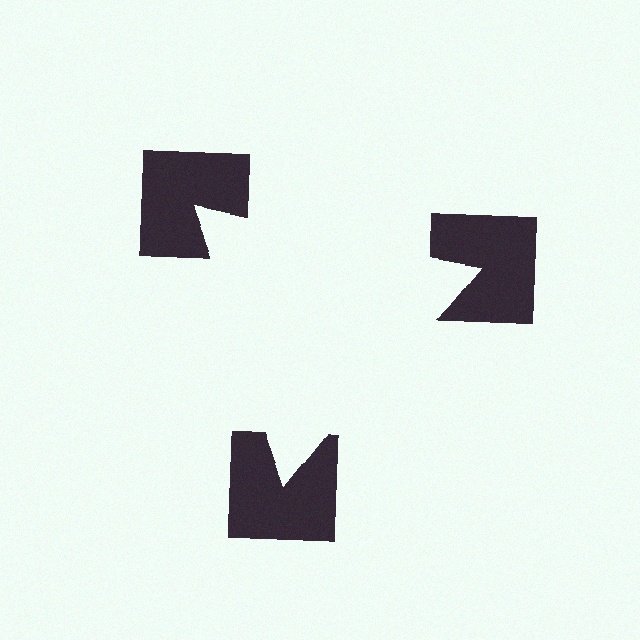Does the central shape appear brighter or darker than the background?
It typically appears slightly brighter than the background, even though no actual brightness change is drawn.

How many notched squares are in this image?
There are 3 — one at each vertex of the illusory triangle.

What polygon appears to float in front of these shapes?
An illusory triangle — its edges are inferred from the aligned wedge cuts in the notched squares, not physically drawn.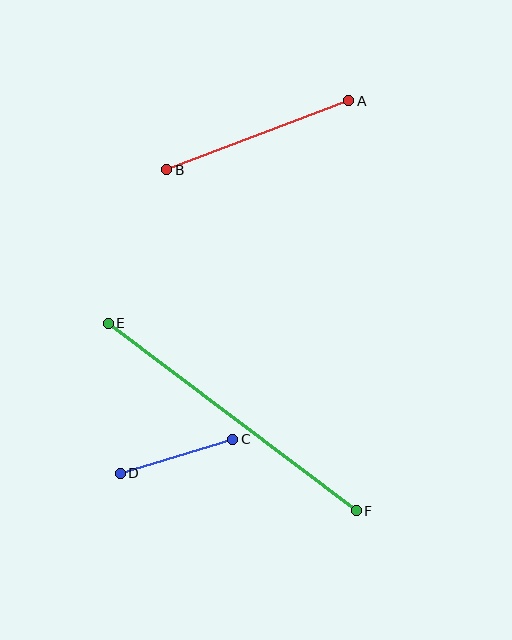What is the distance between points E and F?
The distance is approximately 311 pixels.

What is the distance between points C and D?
The distance is approximately 117 pixels.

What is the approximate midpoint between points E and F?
The midpoint is at approximately (232, 417) pixels.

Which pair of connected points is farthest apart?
Points E and F are farthest apart.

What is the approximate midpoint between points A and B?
The midpoint is at approximately (258, 135) pixels.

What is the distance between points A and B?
The distance is approximately 195 pixels.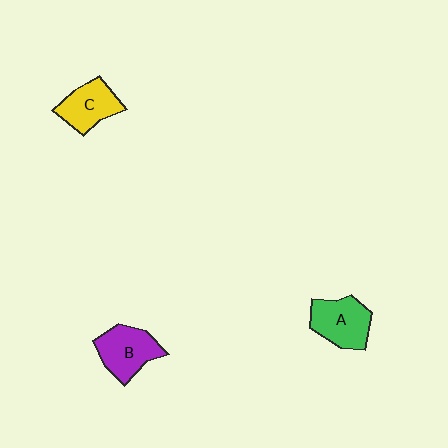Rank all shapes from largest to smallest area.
From largest to smallest: B (purple), A (green), C (yellow).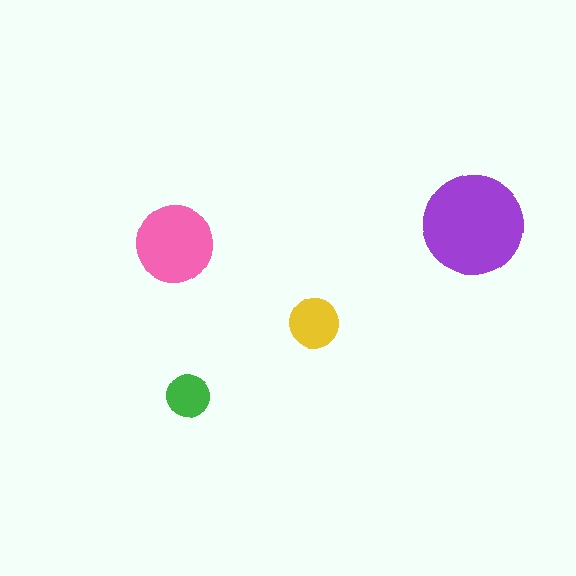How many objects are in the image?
There are 4 objects in the image.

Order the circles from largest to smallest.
the purple one, the pink one, the yellow one, the green one.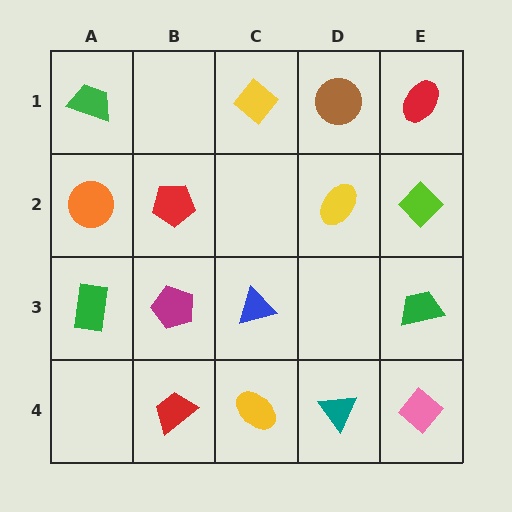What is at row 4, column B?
A red trapezoid.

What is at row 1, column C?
A yellow diamond.